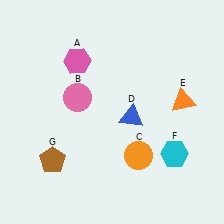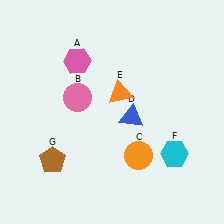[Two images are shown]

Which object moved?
The orange triangle (E) moved left.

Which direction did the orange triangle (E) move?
The orange triangle (E) moved left.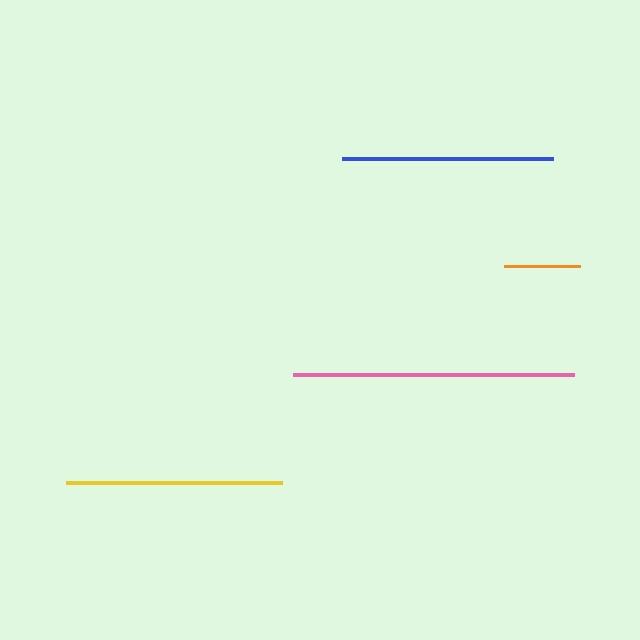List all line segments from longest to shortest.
From longest to shortest: pink, yellow, blue, orange.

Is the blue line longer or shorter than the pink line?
The pink line is longer than the blue line.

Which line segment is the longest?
The pink line is the longest at approximately 281 pixels.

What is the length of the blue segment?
The blue segment is approximately 211 pixels long.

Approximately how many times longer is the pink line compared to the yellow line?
The pink line is approximately 1.3 times the length of the yellow line.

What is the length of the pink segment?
The pink segment is approximately 281 pixels long.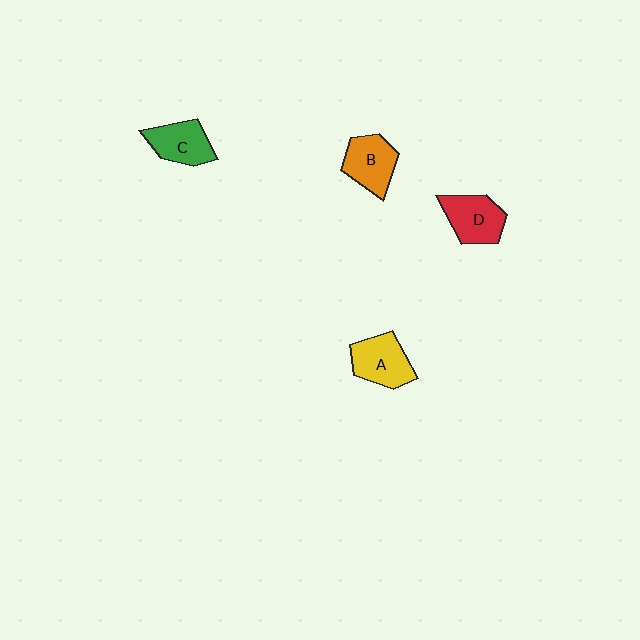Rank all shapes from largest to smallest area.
From largest to smallest: A (yellow), D (red), B (orange), C (green).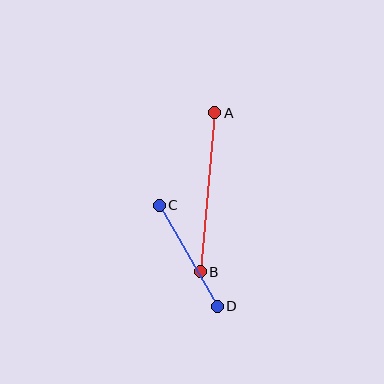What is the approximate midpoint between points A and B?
The midpoint is at approximately (207, 192) pixels.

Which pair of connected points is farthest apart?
Points A and B are farthest apart.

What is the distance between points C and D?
The distance is approximately 116 pixels.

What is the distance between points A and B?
The distance is approximately 160 pixels.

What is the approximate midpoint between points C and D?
The midpoint is at approximately (188, 256) pixels.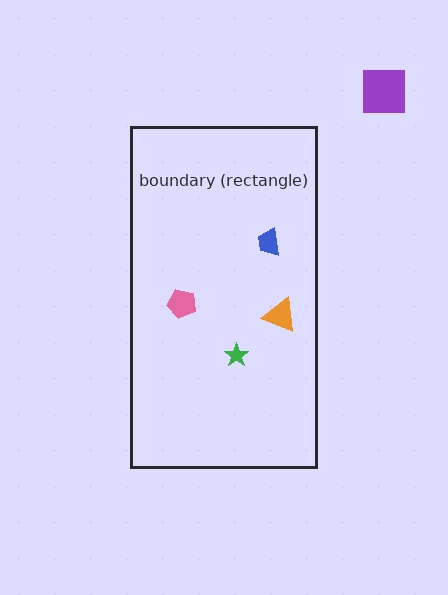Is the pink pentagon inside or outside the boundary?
Inside.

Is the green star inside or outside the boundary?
Inside.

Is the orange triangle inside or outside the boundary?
Inside.